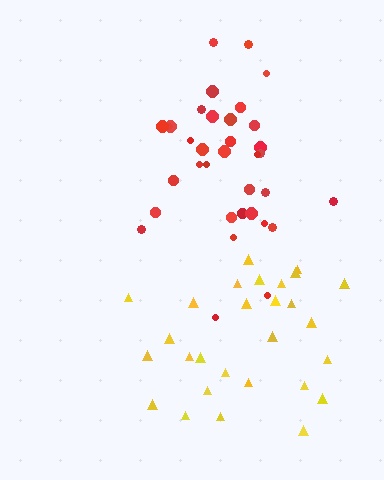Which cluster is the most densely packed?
Red.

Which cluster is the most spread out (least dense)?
Yellow.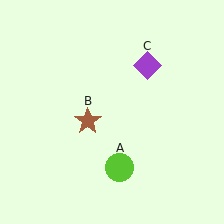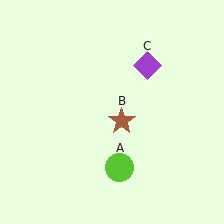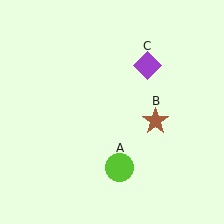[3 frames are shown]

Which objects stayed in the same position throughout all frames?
Lime circle (object A) and purple diamond (object C) remained stationary.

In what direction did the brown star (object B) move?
The brown star (object B) moved right.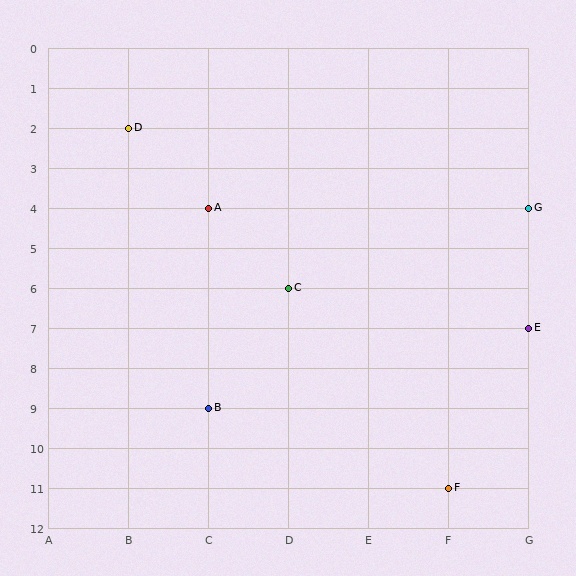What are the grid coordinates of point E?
Point E is at grid coordinates (G, 7).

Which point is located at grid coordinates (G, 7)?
Point E is at (G, 7).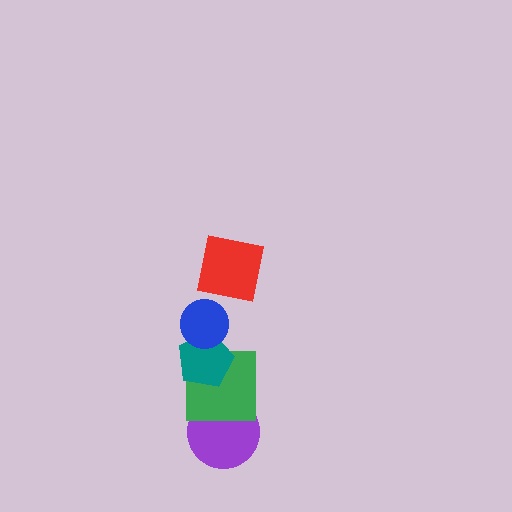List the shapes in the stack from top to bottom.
From top to bottom: the red square, the blue circle, the teal pentagon, the green square, the purple circle.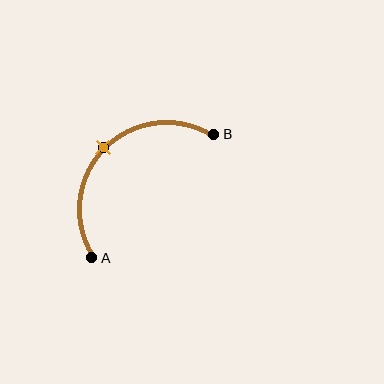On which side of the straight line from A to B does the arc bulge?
The arc bulges above and to the left of the straight line connecting A and B.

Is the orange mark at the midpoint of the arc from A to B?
Yes. The orange mark lies on the arc at equal arc-length from both A and B — it is the arc midpoint.